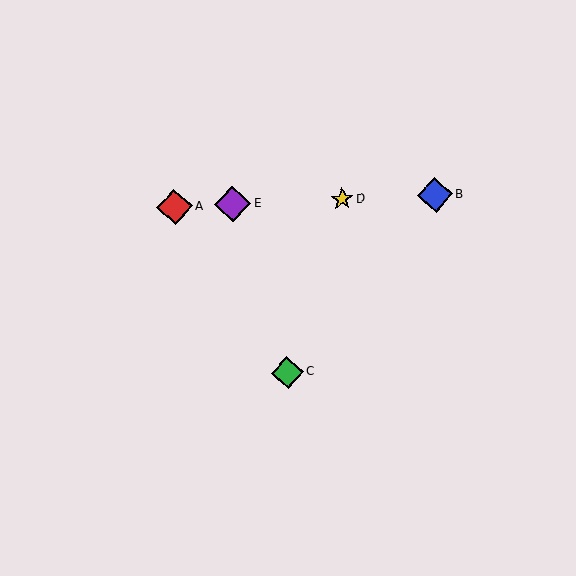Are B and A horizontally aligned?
Yes, both are at y≈195.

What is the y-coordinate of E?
Object E is at y≈204.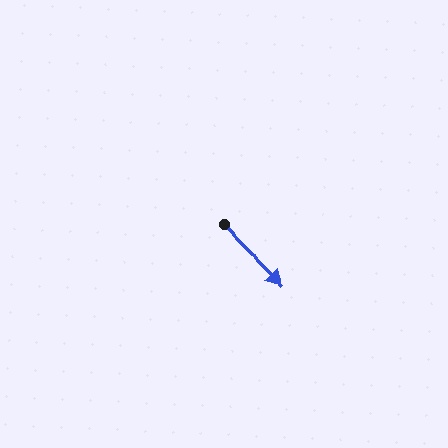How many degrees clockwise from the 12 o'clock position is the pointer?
Approximately 135 degrees.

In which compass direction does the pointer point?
Southeast.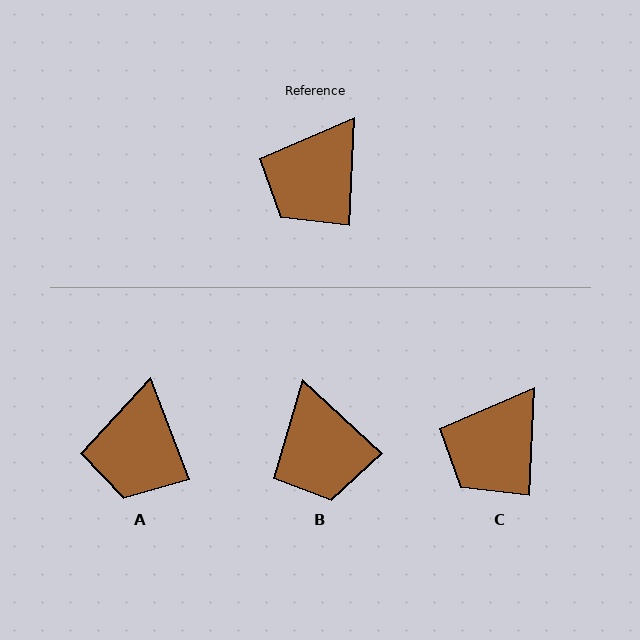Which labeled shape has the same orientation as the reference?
C.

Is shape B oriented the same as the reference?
No, it is off by about 50 degrees.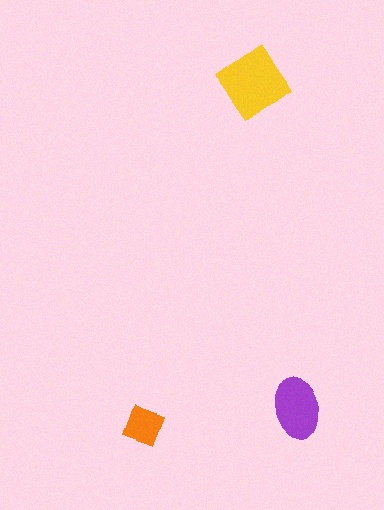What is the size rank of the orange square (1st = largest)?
3rd.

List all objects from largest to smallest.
The yellow diamond, the purple ellipse, the orange square.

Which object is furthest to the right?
The purple ellipse is rightmost.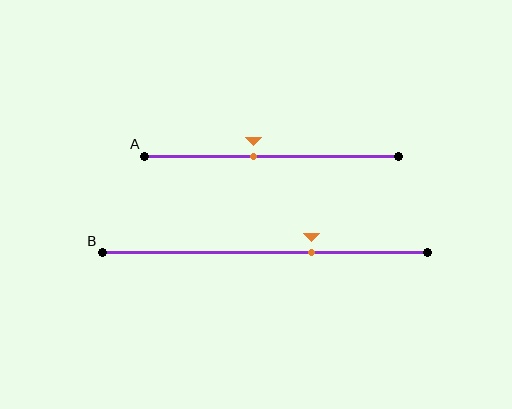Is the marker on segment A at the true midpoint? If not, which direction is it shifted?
No, the marker on segment A is shifted to the left by about 7% of the segment length.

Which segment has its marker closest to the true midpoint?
Segment A has its marker closest to the true midpoint.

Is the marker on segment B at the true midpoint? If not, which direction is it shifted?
No, the marker on segment B is shifted to the right by about 14% of the segment length.